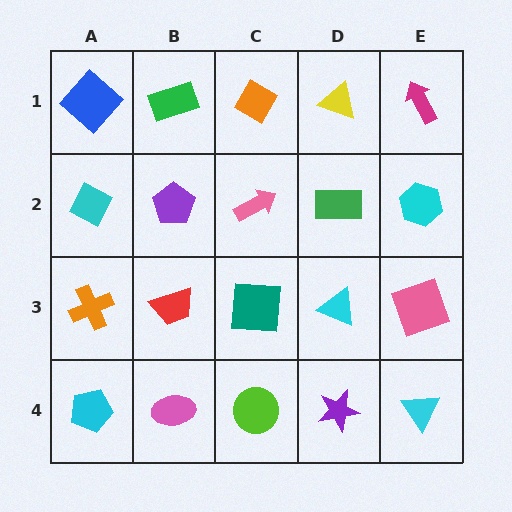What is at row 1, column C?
An orange diamond.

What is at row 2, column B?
A purple pentagon.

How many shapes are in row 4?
5 shapes.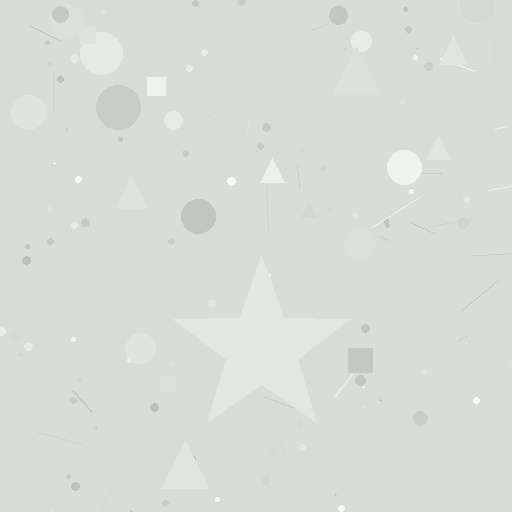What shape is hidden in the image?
A star is hidden in the image.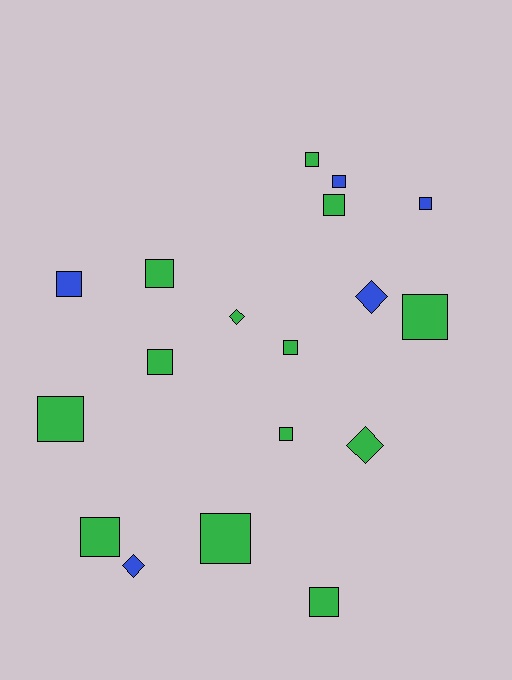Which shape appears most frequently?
Square, with 14 objects.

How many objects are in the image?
There are 18 objects.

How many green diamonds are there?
There are 2 green diamonds.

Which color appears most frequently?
Green, with 13 objects.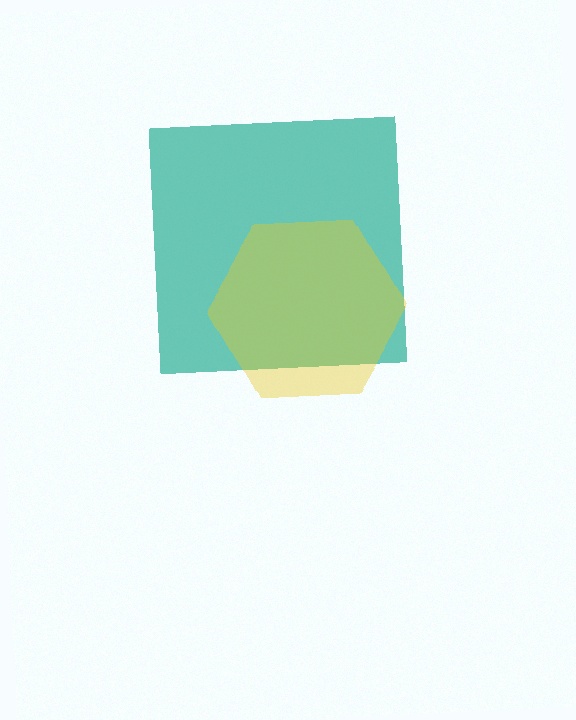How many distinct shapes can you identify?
There are 2 distinct shapes: a teal square, a yellow hexagon.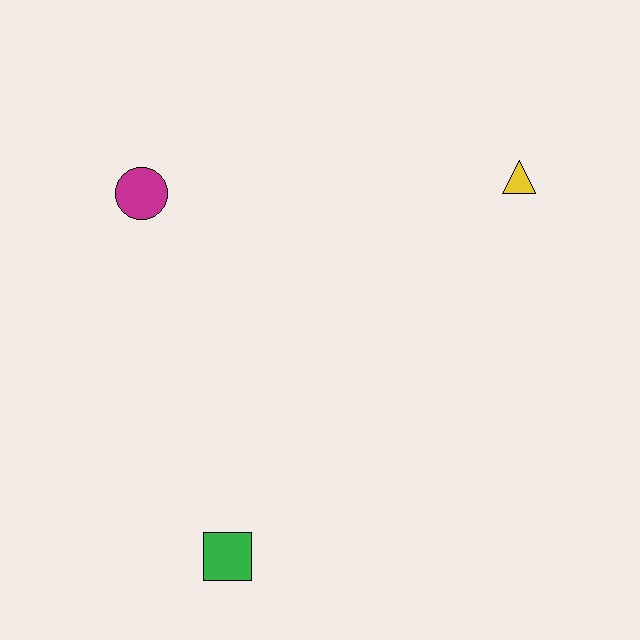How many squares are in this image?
There is 1 square.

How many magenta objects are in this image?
There is 1 magenta object.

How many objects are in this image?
There are 3 objects.